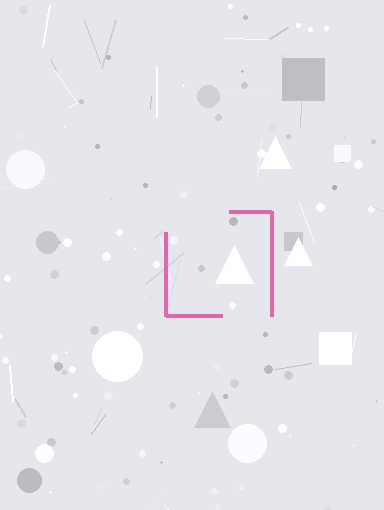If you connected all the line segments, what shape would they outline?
They would outline a square.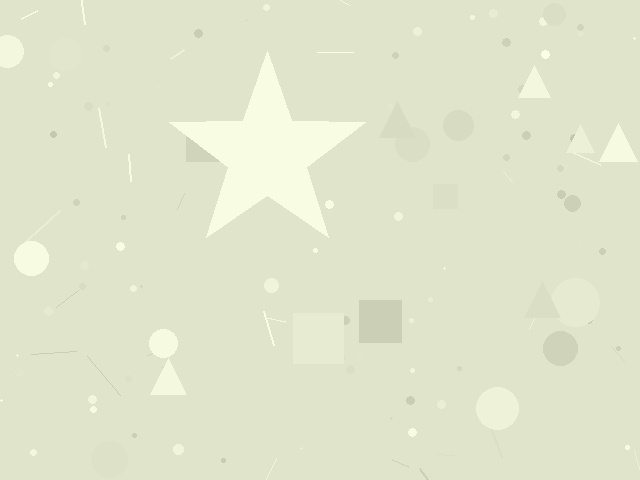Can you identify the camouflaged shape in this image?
The camouflaged shape is a star.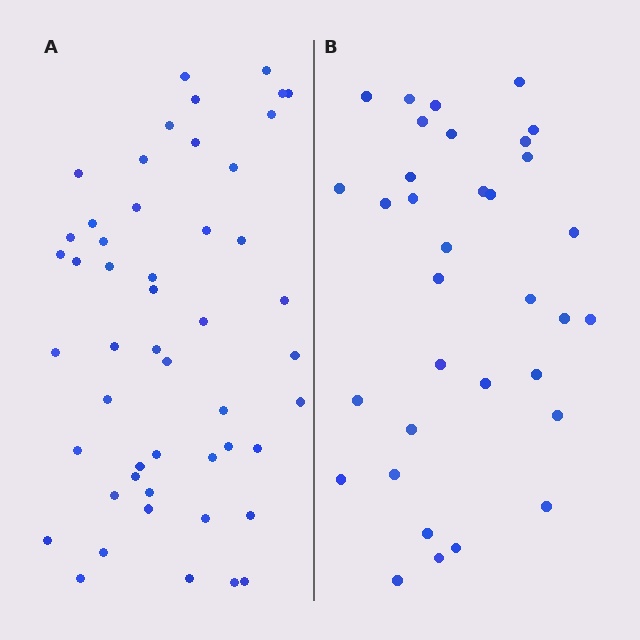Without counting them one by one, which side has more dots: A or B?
Region A (the left region) has more dots.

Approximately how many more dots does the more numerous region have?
Region A has approximately 15 more dots than region B.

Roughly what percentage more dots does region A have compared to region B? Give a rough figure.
About 45% more.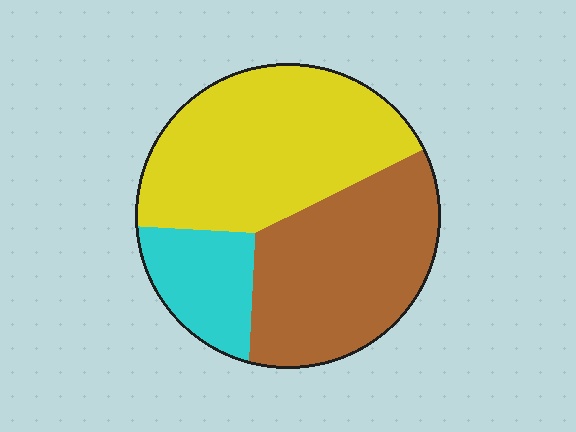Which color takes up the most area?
Yellow, at roughly 45%.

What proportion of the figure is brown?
Brown takes up between a quarter and a half of the figure.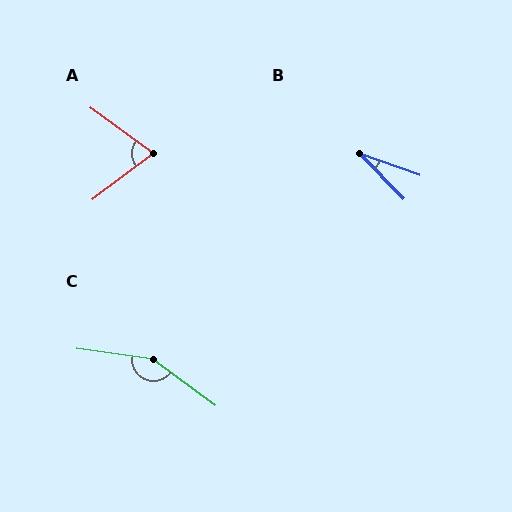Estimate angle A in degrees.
Approximately 73 degrees.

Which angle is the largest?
C, at approximately 151 degrees.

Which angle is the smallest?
B, at approximately 26 degrees.